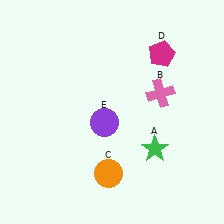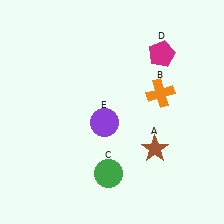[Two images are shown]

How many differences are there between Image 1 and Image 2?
There are 3 differences between the two images.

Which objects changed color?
A changed from green to brown. B changed from pink to orange. C changed from orange to green.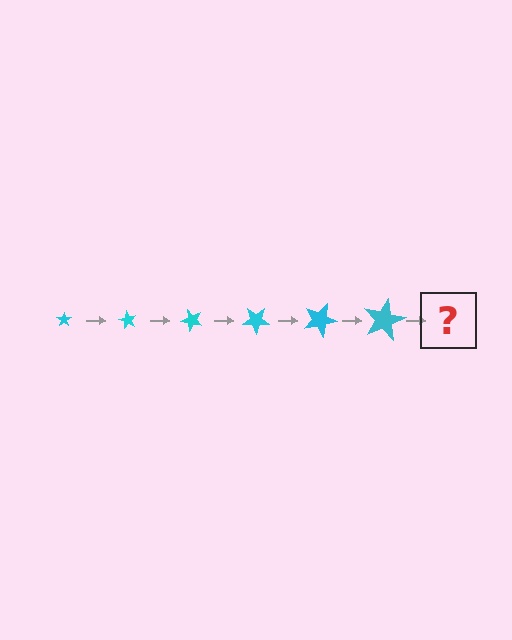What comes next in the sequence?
The next element should be a star, larger than the previous one and rotated 360 degrees from the start.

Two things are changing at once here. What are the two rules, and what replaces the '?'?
The two rules are that the star grows larger each step and it rotates 60 degrees each step. The '?' should be a star, larger than the previous one and rotated 360 degrees from the start.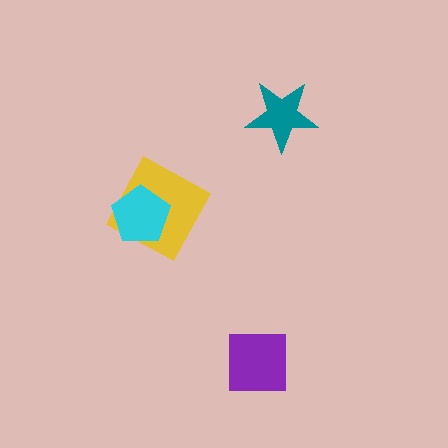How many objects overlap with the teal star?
0 objects overlap with the teal star.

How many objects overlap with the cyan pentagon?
1 object overlaps with the cyan pentagon.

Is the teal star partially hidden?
No, no other shape covers it.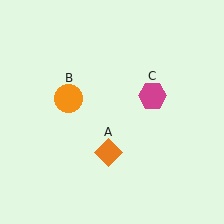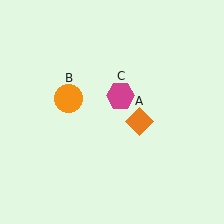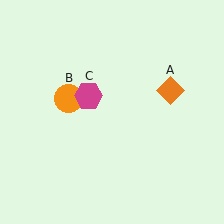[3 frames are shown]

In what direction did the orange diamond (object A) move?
The orange diamond (object A) moved up and to the right.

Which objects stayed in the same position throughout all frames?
Orange circle (object B) remained stationary.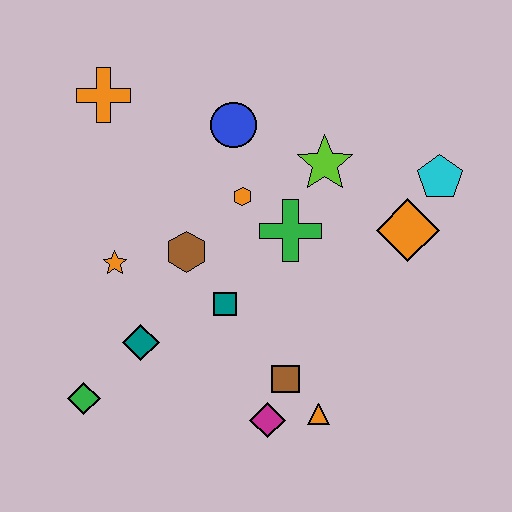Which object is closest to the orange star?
The brown hexagon is closest to the orange star.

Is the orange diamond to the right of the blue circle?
Yes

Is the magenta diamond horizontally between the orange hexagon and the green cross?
Yes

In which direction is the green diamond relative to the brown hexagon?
The green diamond is below the brown hexagon.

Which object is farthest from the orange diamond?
The green diamond is farthest from the orange diamond.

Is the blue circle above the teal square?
Yes